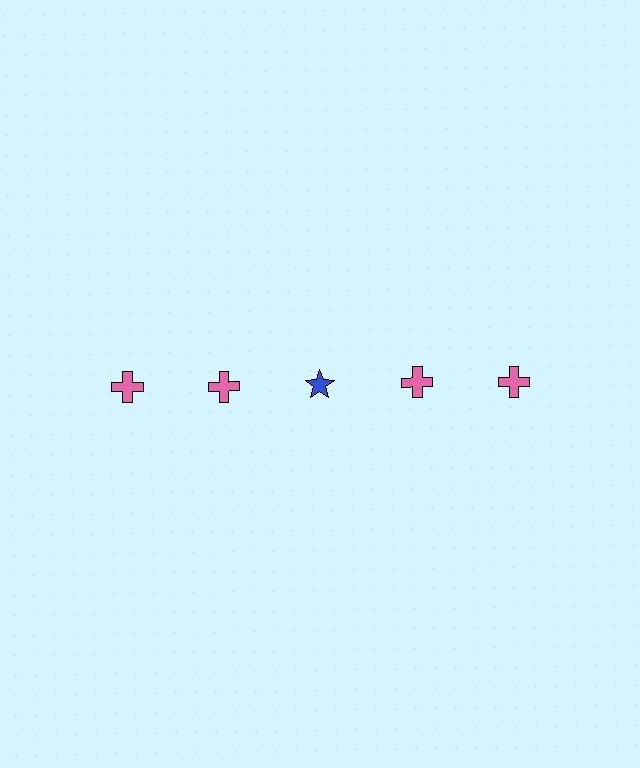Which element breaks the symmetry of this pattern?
The blue star in the top row, center column breaks the symmetry. All other shapes are pink crosses.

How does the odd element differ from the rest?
It differs in both color (blue instead of pink) and shape (star instead of cross).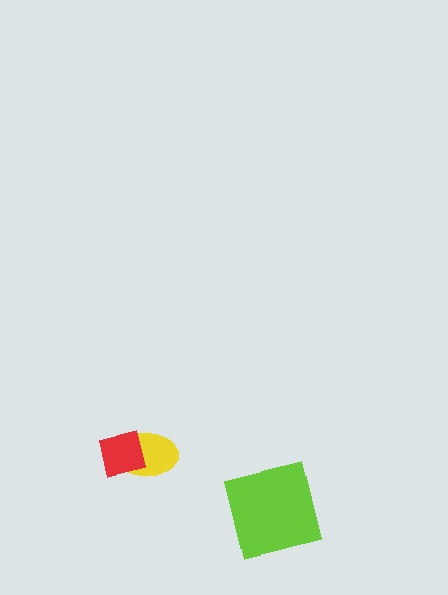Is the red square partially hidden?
No, no other shape covers it.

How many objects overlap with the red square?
1 object overlaps with the red square.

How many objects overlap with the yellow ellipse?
1 object overlaps with the yellow ellipse.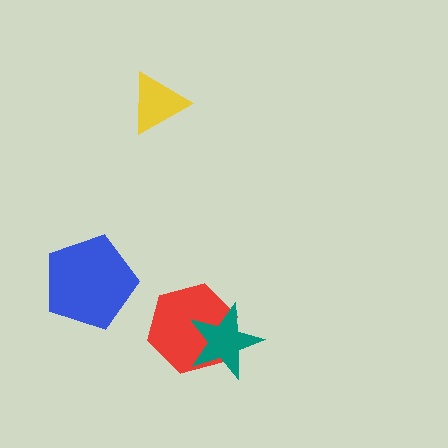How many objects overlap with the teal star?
1 object overlaps with the teal star.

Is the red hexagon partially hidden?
Yes, it is partially covered by another shape.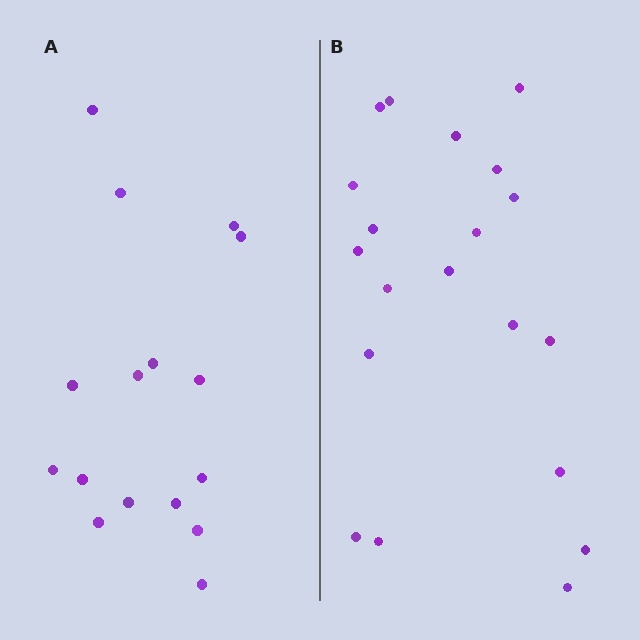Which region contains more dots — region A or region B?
Region B (the right region) has more dots.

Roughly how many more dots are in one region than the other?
Region B has about 4 more dots than region A.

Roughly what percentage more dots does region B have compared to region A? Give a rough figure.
About 25% more.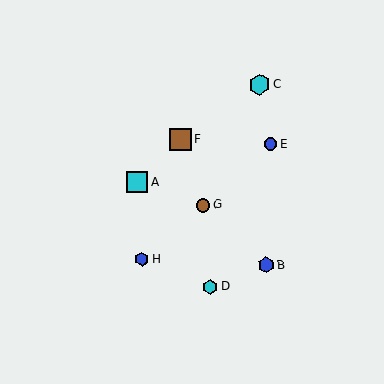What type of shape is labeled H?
Shape H is a blue hexagon.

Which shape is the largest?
The brown square (labeled F) is the largest.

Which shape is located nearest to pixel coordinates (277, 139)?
The blue circle (labeled E) at (270, 144) is nearest to that location.